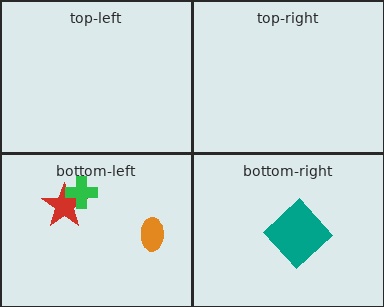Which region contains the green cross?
The bottom-left region.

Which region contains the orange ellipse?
The bottom-left region.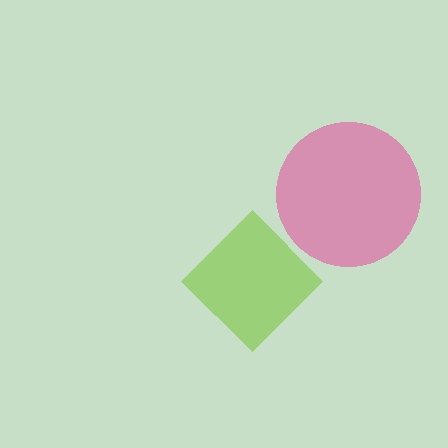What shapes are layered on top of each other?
The layered shapes are: a lime diamond, a pink circle.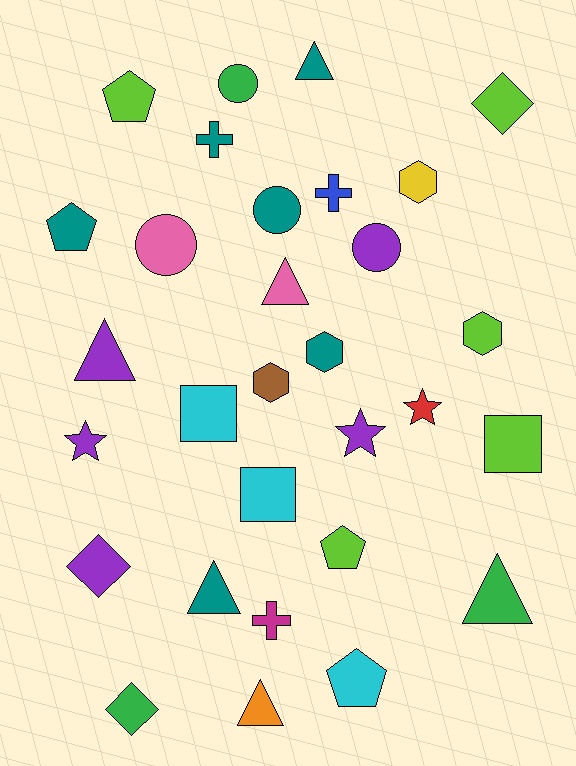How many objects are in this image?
There are 30 objects.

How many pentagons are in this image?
There are 4 pentagons.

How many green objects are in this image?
There are 3 green objects.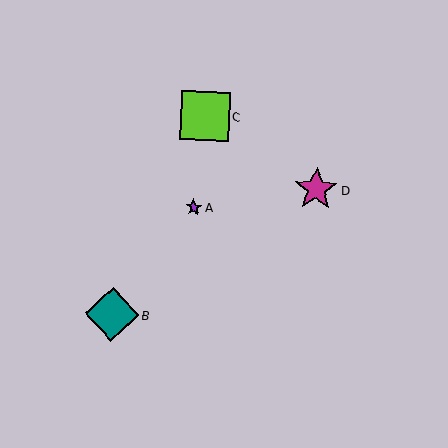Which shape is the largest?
The teal diamond (labeled B) is the largest.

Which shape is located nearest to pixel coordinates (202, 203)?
The purple star (labeled A) at (194, 207) is nearest to that location.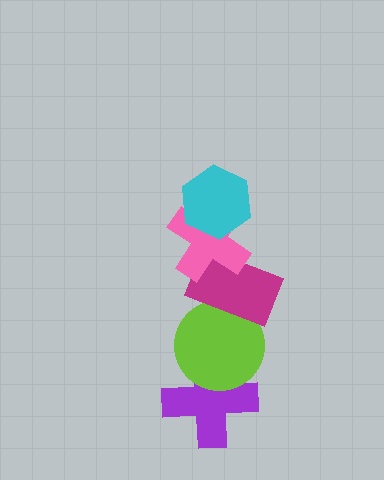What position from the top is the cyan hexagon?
The cyan hexagon is 1st from the top.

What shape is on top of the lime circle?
The magenta rectangle is on top of the lime circle.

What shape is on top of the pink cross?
The cyan hexagon is on top of the pink cross.